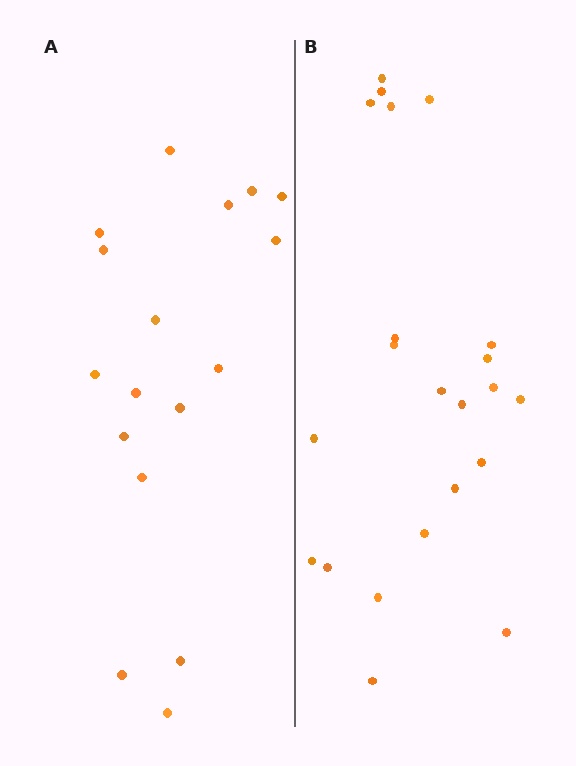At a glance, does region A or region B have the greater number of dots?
Region B (the right region) has more dots.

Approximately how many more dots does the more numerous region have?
Region B has about 5 more dots than region A.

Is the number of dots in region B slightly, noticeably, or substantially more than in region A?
Region B has noticeably more, but not dramatically so. The ratio is roughly 1.3 to 1.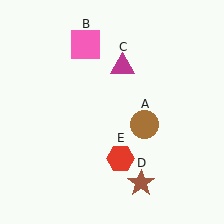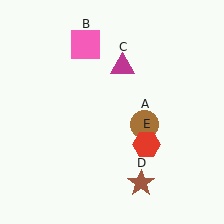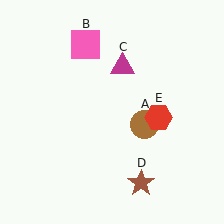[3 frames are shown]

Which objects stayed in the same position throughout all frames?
Brown circle (object A) and pink square (object B) and magenta triangle (object C) and brown star (object D) remained stationary.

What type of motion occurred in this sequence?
The red hexagon (object E) rotated counterclockwise around the center of the scene.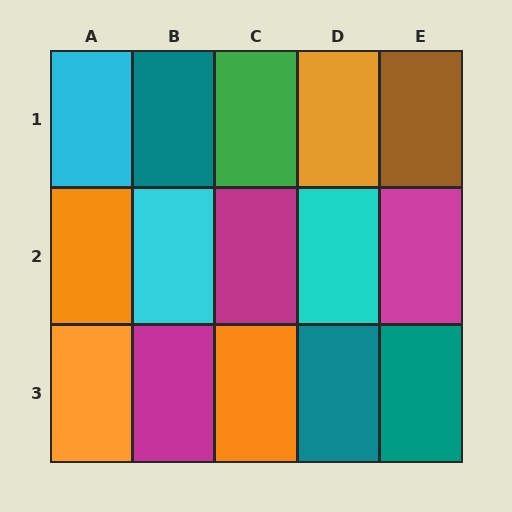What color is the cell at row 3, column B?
Magenta.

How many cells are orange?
4 cells are orange.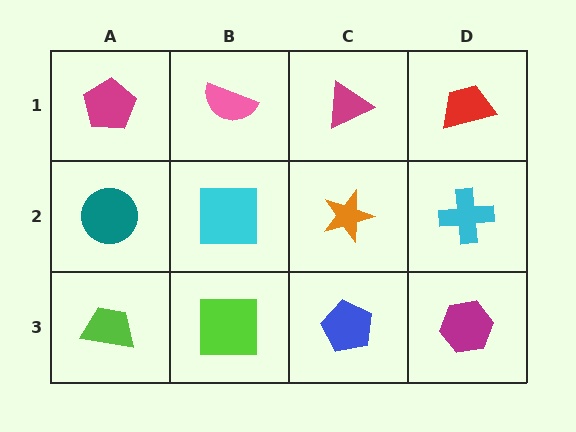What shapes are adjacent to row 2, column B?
A pink semicircle (row 1, column B), a lime square (row 3, column B), a teal circle (row 2, column A), an orange star (row 2, column C).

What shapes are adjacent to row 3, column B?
A cyan square (row 2, column B), a lime trapezoid (row 3, column A), a blue pentagon (row 3, column C).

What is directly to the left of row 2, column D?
An orange star.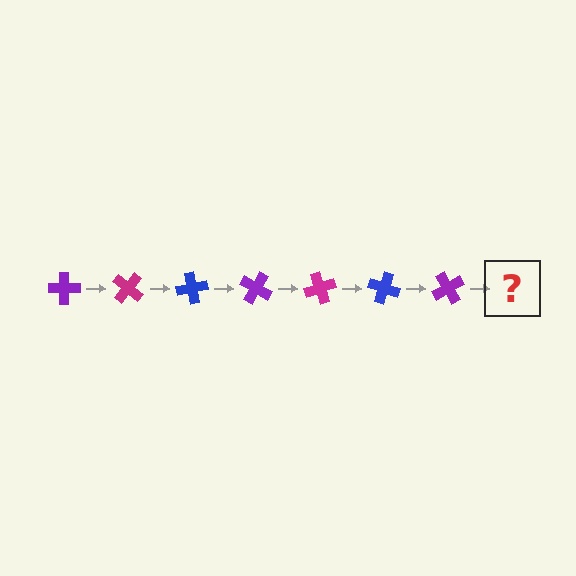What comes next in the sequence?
The next element should be a magenta cross, rotated 280 degrees from the start.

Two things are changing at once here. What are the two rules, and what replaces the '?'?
The two rules are that it rotates 40 degrees each step and the color cycles through purple, magenta, and blue. The '?' should be a magenta cross, rotated 280 degrees from the start.